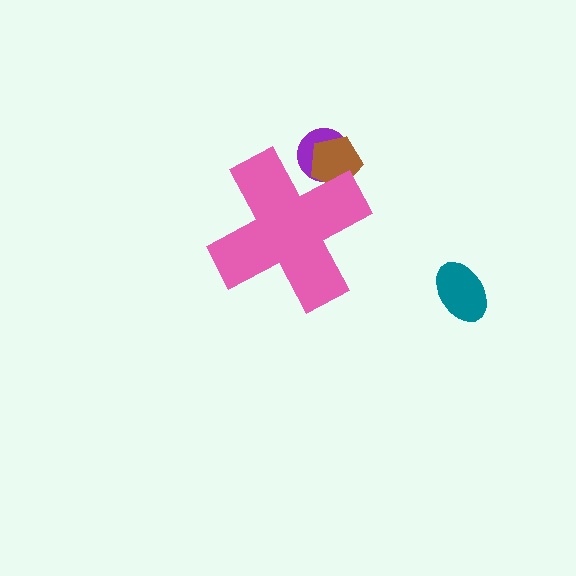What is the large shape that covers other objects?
A pink cross.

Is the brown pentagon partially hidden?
Yes, the brown pentagon is partially hidden behind the pink cross.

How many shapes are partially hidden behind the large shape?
2 shapes are partially hidden.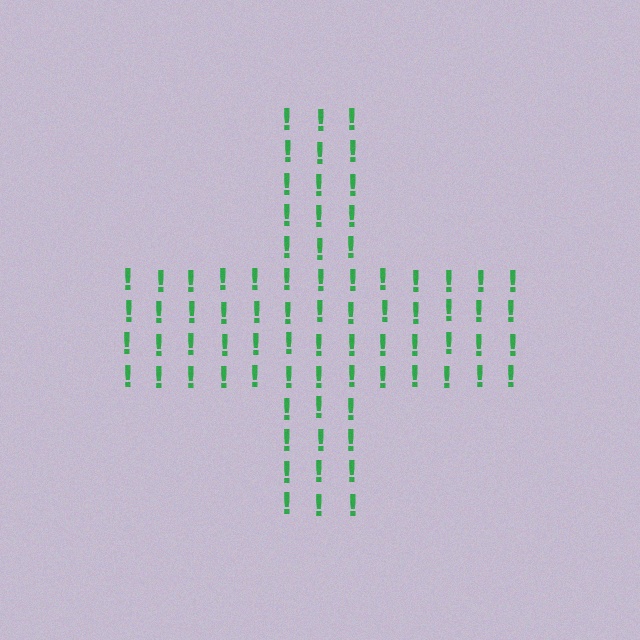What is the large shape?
The large shape is a cross.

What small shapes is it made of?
It is made of small exclamation marks.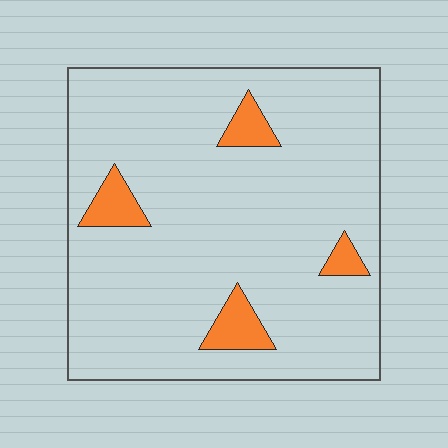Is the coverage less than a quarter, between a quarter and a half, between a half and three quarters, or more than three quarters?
Less than a quarter.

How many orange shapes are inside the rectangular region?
4.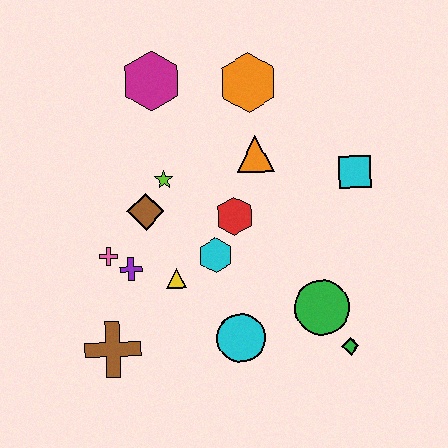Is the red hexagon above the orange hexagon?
No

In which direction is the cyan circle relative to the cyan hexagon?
The cyan circle is below the cyan hexagon.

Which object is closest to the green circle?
The green diamond is closest to the green circle.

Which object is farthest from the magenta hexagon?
The green diamond is farthest from the magenta hexagon.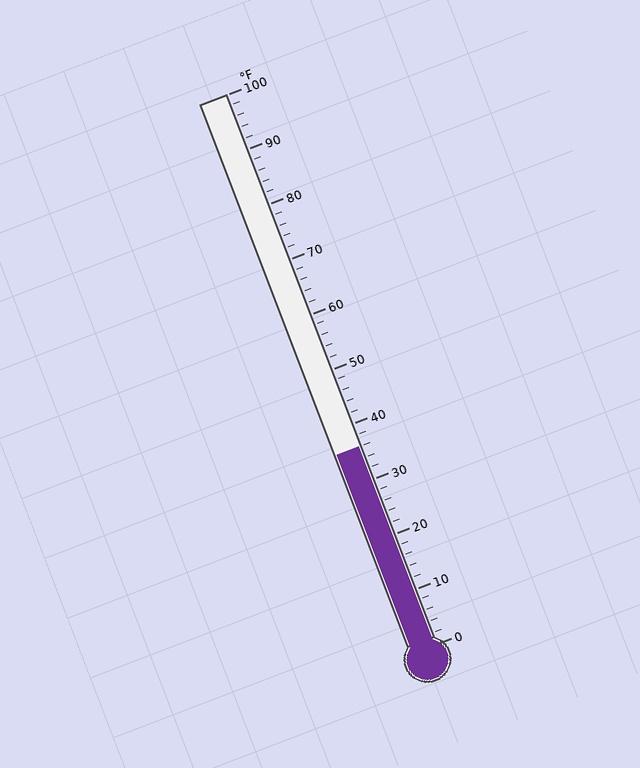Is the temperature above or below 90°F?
The temperature is below 90°F.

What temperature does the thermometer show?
The thermometer shows approximately 36°F.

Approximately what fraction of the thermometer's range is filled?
The thermometer is filled to approximately 35% of its range.